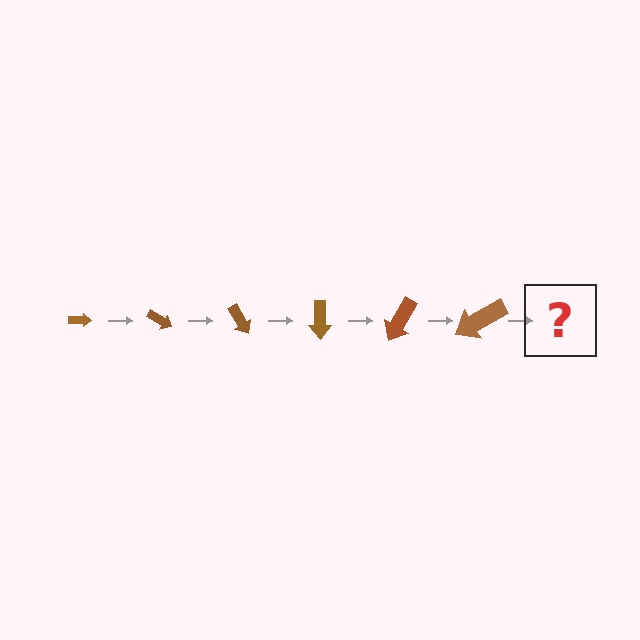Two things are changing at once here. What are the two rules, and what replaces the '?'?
The two rules are that the arrow grows larger each step and it rotates 30 degrees each step. The '?' should be an arrow, larger than the previous one and rotated 180 degrees from the start.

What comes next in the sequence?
The next element should be an arrow, larger than the previous one and rotated 180 degrees from the start.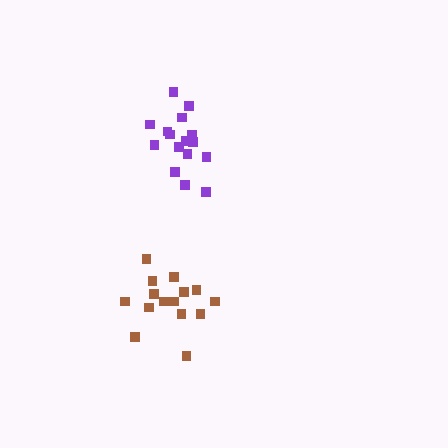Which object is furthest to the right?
The purple cluster is rightmost.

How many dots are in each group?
Group 1: 16 dots, Group 2: 16 dots (32 total).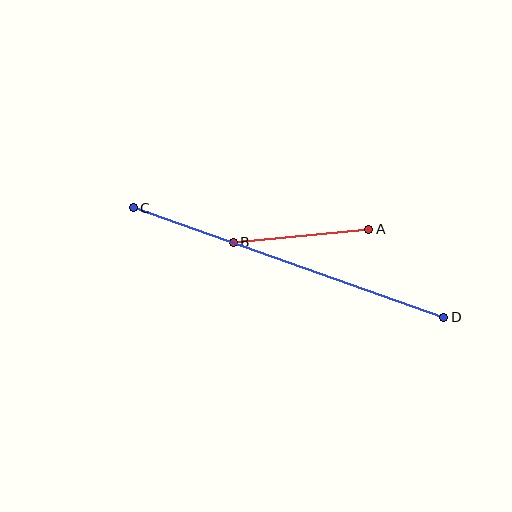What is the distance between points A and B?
The distance is approximately 136 pixels.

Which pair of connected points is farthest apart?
Points C and D are farthest apart.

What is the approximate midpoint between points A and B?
The midpoint is at approximately (301, 236) pixels.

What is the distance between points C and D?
The distance is approximately 329 pixels.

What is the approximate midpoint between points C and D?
The midpoint is at approximately (288, 263) pixels.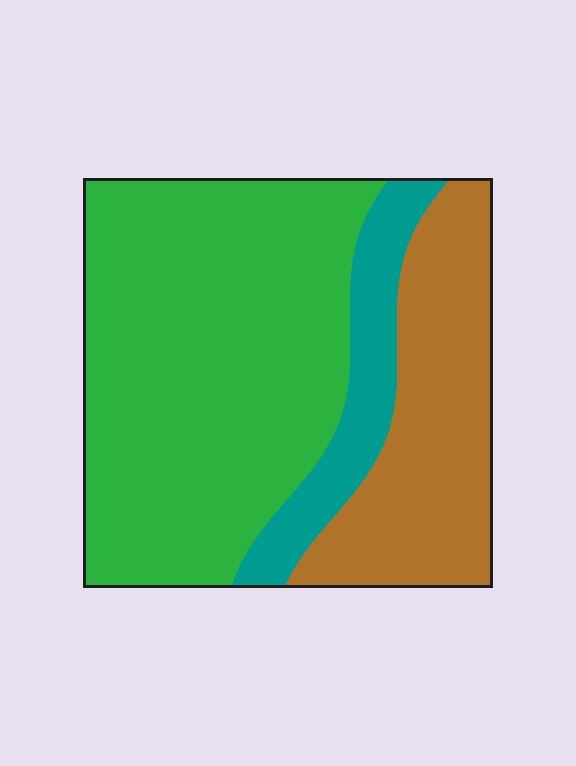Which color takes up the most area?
Green, at roughly 60%.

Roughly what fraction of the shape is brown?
Brown takes up about one quarter (1/4) of the shape.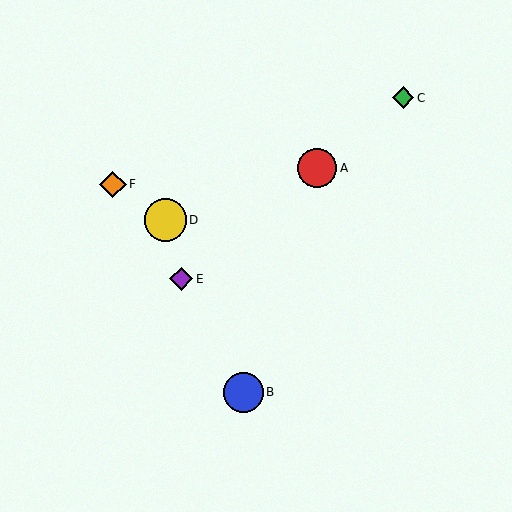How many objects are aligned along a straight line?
3 objects (A, C, E) are aligned along a straight line.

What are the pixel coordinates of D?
Object D is at (165, 220).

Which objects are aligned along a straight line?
Objects A, C, E are aligned along a straight line.